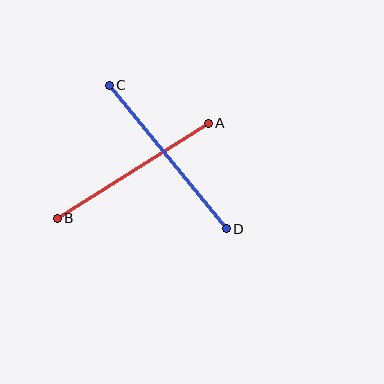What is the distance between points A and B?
The distance is approximately 178 pixels.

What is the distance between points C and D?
The distance is approximately 185 pixels.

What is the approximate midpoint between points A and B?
The midpoint is at approximately (133, 171) pixels.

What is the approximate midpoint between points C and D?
The midpoint is at approximately (168, 157) pixels.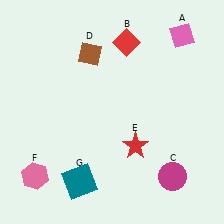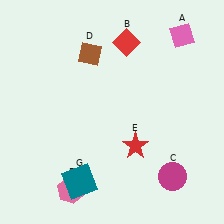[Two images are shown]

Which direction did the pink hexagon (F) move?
The pink hexagon (F) moved right.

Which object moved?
The pink hexagon (F) moved right.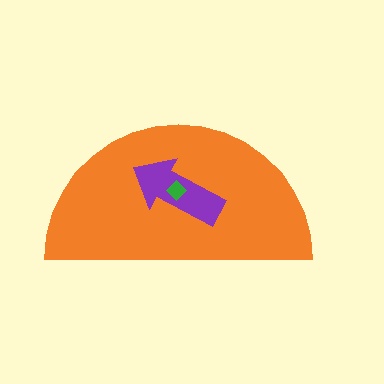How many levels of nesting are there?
3.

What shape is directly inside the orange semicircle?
The purple arrow.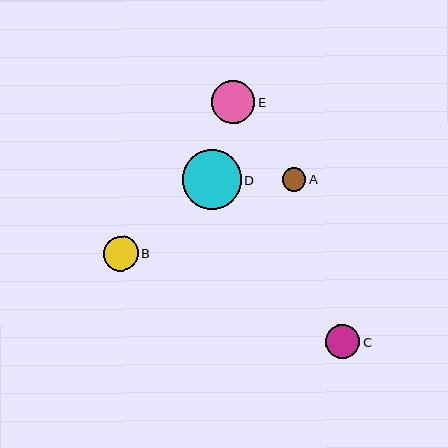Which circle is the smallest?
Circle A is the smallest with a size of approximately 23 pixels.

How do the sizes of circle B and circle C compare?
Circle B and circle C are approximately the same size.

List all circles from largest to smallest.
From largest to smallest: D, E, B, C, A.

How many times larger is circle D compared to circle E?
Circle D is approximately 1.4 times the size of circle E.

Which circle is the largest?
Circle D is the largest with a size of approximately 59 pixels.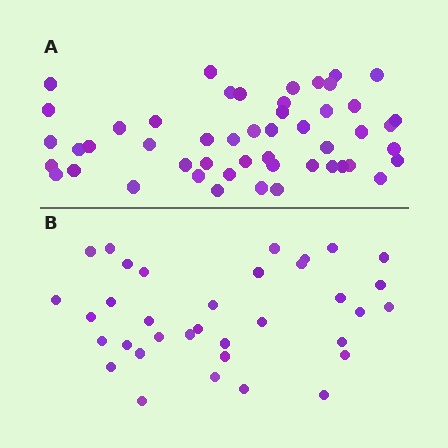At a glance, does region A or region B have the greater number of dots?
Region A (the top region) has more dots.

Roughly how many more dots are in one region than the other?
Region A has approximately 15 more dots than region B.